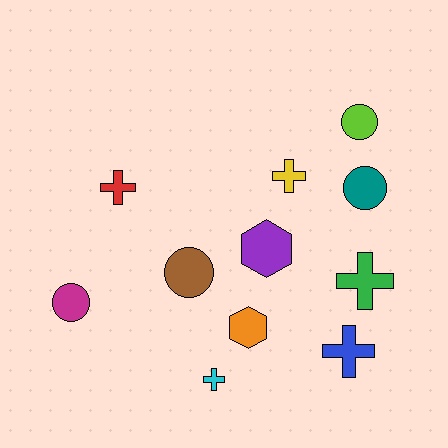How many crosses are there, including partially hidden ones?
There are 5 crosses.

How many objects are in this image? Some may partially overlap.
There are 11 objects.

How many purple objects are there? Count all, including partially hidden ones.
There is 1 purple object.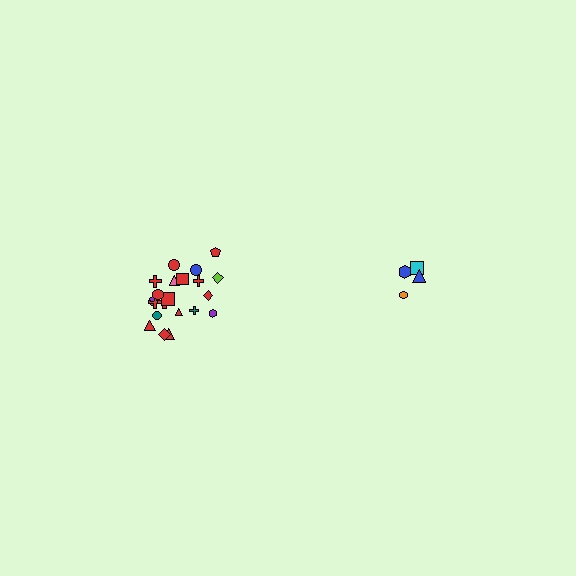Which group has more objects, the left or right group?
The left group.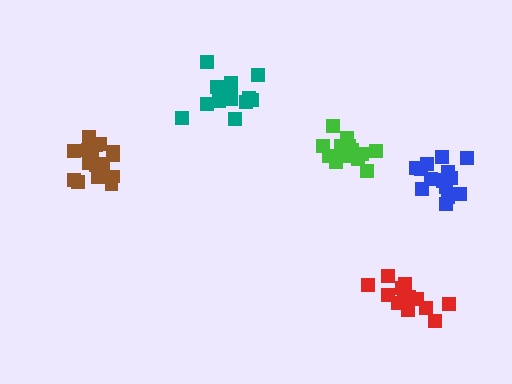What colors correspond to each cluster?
The clusters are colored: brown, green, teal, red, blue.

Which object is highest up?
The teal cluster is topmost.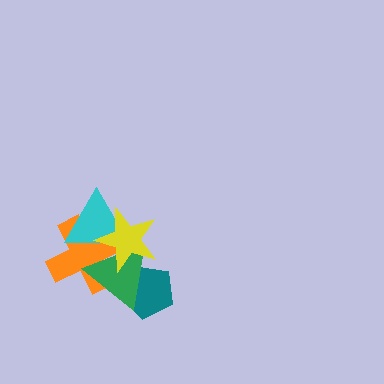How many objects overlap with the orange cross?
3 objects overlap with the orange cross.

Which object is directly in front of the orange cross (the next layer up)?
The cyan triangle is directly in front of the orange cross.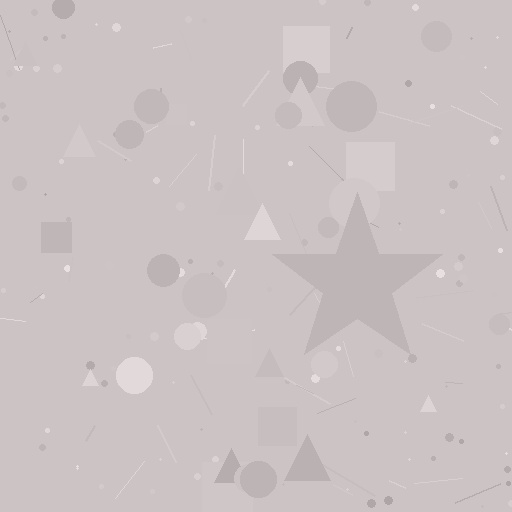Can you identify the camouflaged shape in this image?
The camouflaged shape is a star.